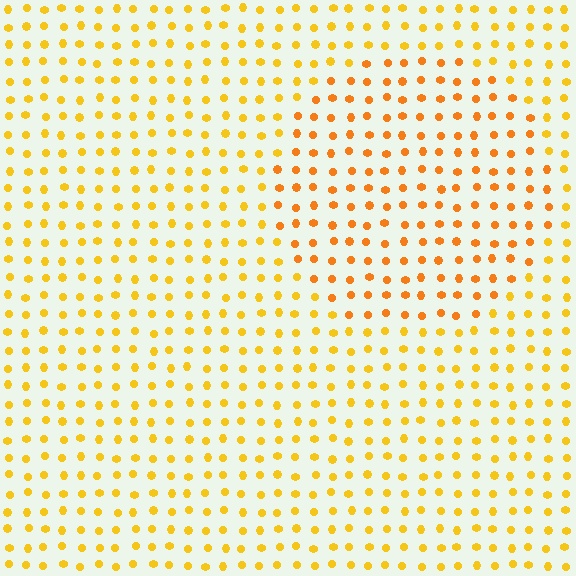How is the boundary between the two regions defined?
The boundary is defined purely by a slight shift in hue (about 20 degrees). Spacing, size, and orientation are identical on both sides.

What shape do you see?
I see a circle.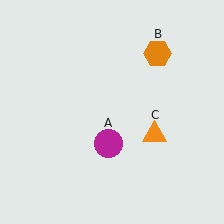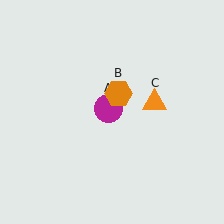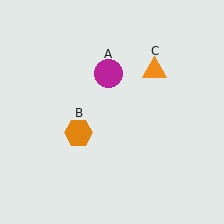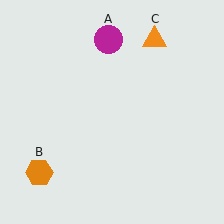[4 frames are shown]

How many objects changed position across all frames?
3 objects changed position: magenta circle (object A), orange hexagon (object B), orange triangle (object C).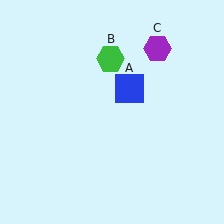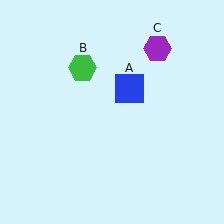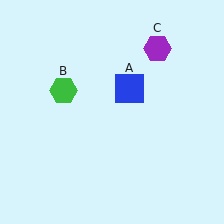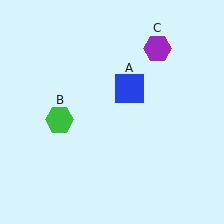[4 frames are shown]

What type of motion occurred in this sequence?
The green hexagon (object B) rotated counterclockwise around the center of the scene.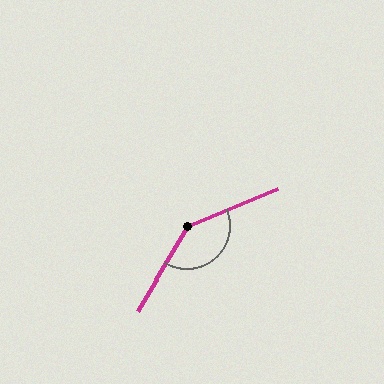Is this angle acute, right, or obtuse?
It is obtuse.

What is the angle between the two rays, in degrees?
Approximately 143 degrees.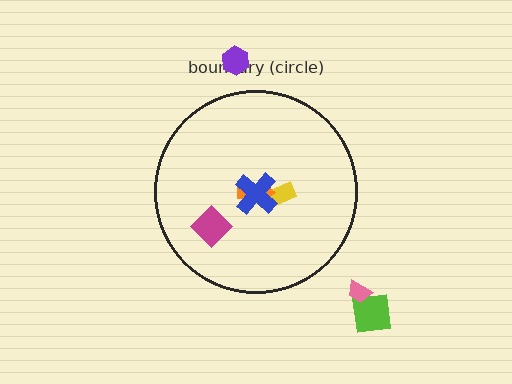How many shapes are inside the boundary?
4 inside, 3 outside.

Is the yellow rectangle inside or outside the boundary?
Inside.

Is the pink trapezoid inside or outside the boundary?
Outside.